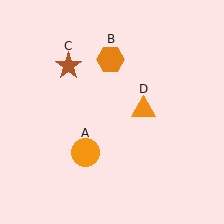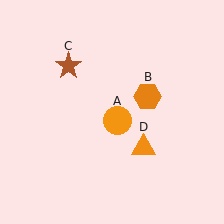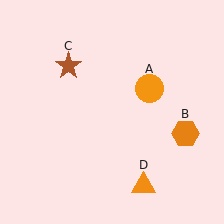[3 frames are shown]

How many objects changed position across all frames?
3 objects changed position: orange circle (object A), orange hexagon (object B), orange triangle (object D).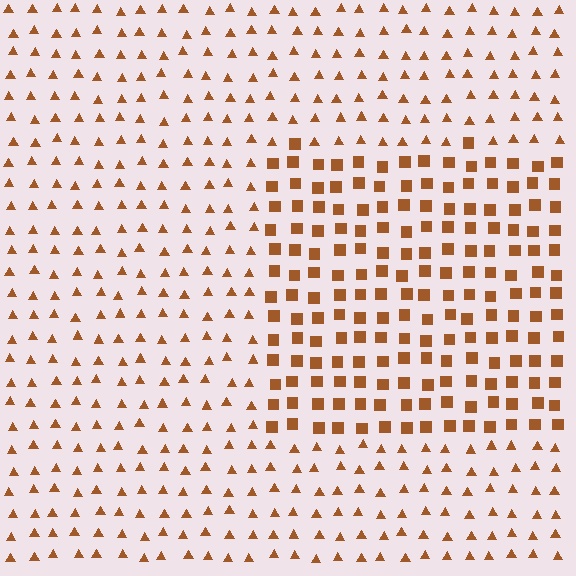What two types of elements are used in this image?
The image uses squares inside the rectangle region and triangles outside it.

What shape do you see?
I see a rectangle.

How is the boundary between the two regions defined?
The boundary is defined by a change in element shape: squares inside vs. triangles outside. All elements share the same color and spacing.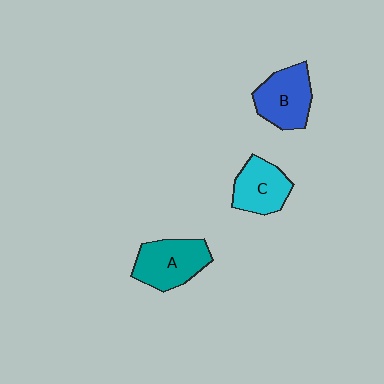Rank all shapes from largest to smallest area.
From largest to smallest: A (teal), B (blue), C (cyan).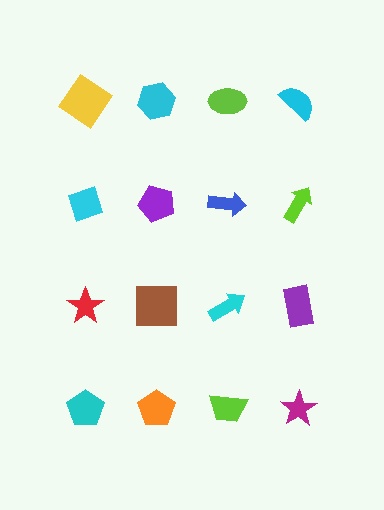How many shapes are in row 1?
4 shapes.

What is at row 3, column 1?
A red star.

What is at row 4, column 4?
A magenta star.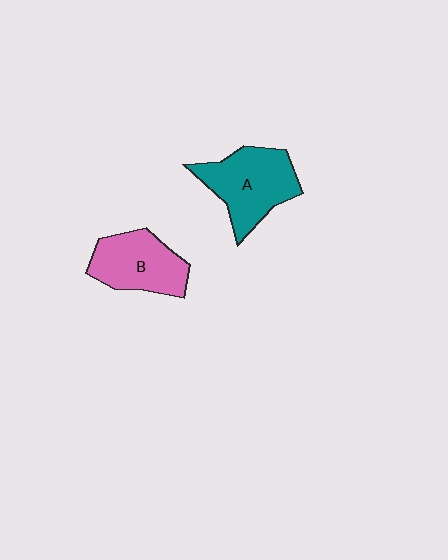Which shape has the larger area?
Shape A (teal).